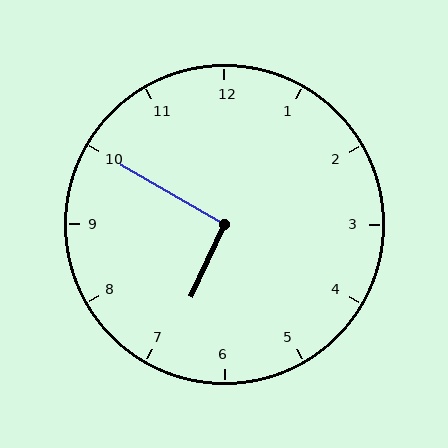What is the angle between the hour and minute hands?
Approximately 95 degrees.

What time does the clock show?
6:50.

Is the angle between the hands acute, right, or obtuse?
It is right.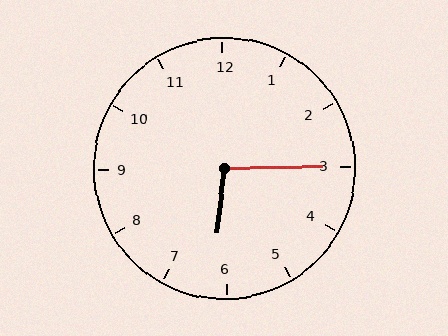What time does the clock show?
6:15.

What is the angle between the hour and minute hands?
Approximately 98 degrees.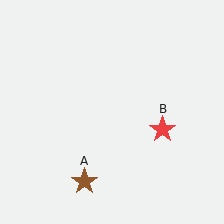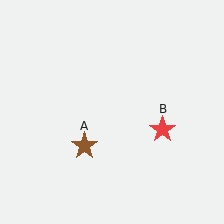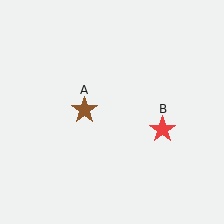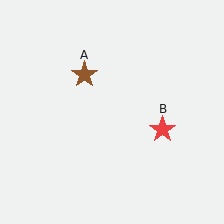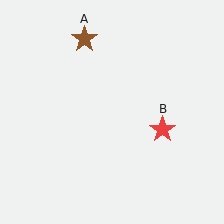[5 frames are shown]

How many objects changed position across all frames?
1 object changed position: brown star (object A).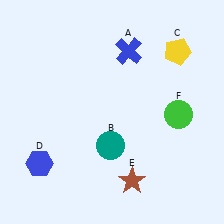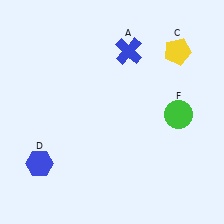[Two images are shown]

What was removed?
The teal circle (B), the brown star (E) were removed in Image 2.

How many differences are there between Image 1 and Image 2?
There are 2 differences between the two images.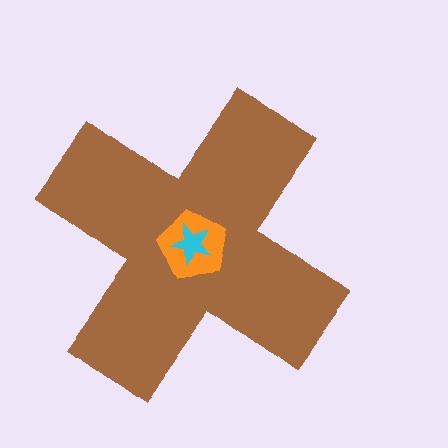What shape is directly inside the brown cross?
The orange pentagon.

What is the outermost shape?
The brown cross.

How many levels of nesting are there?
3.